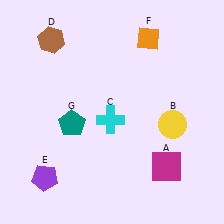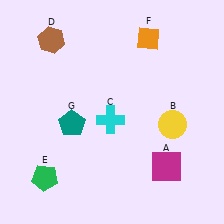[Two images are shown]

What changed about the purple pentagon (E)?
In Image 1, E is purple. In Image 2, it changed to green.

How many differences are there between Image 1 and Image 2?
There is 1 difference between the two images.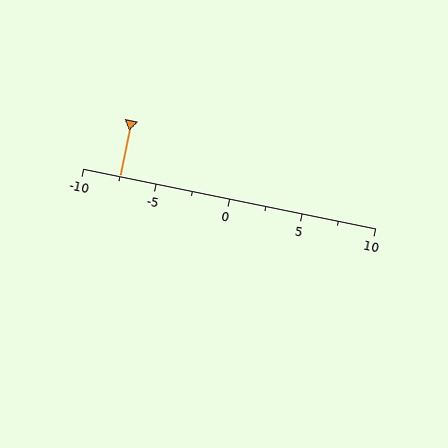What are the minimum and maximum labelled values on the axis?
The axis runs from -10 to 10.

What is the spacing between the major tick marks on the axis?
The major ticks are spaced 5 apart.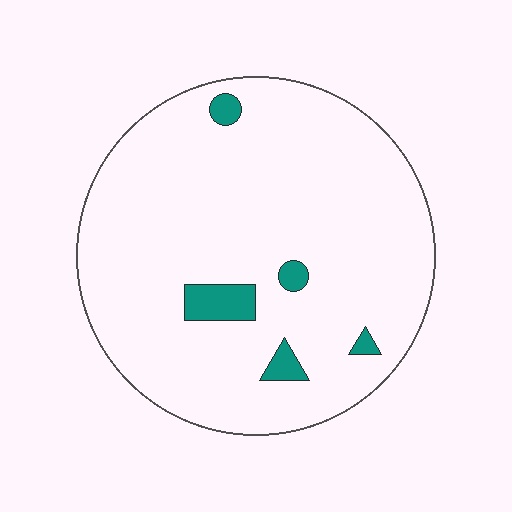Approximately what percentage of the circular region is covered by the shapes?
Approximately 5%.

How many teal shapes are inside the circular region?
5.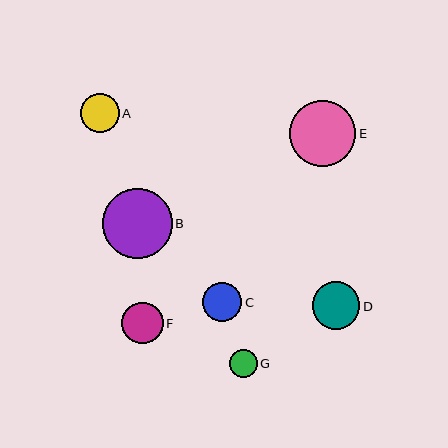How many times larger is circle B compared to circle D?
Circle B is approximately 1.5 times the size of circle D.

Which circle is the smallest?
Circle G is the smallest with a size of approximately 28 pixels.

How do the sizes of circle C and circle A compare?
Circle C and circle A are approximately the same size.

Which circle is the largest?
Circle B is the largest with a size of approximately 69 pixels.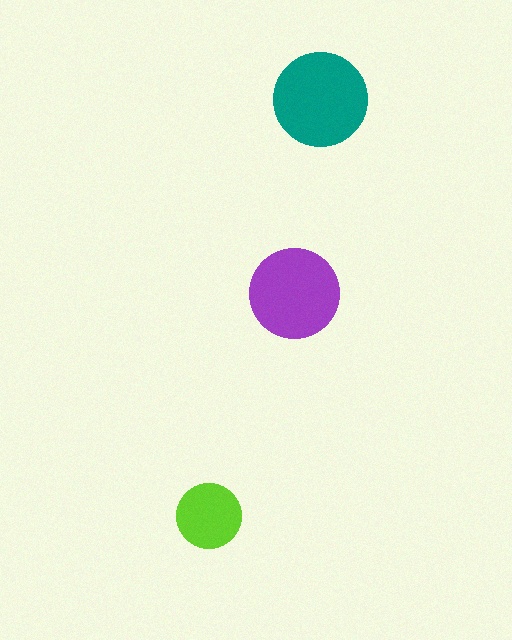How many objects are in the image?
There are 3 objects in the image.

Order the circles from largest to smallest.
the teal one, the purple one, the lime one.